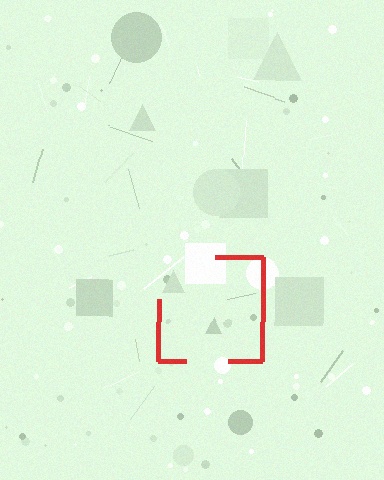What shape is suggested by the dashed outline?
The dashed outline suggests a square.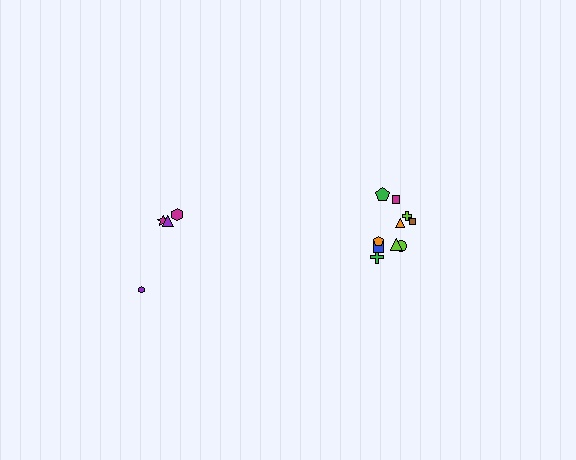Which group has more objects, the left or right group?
The right group.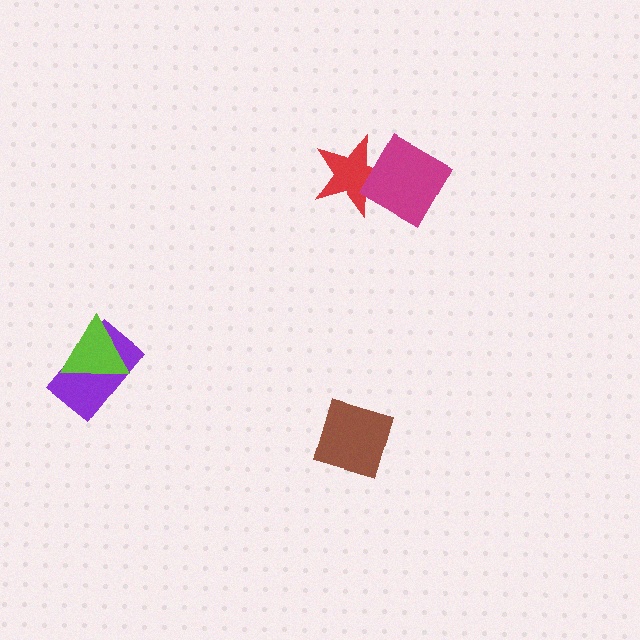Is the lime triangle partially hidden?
No, no other shape covers it.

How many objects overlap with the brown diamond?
0 objects overlap with the brown diamond.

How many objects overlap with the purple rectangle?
1 object overlaps with the purple rectangle.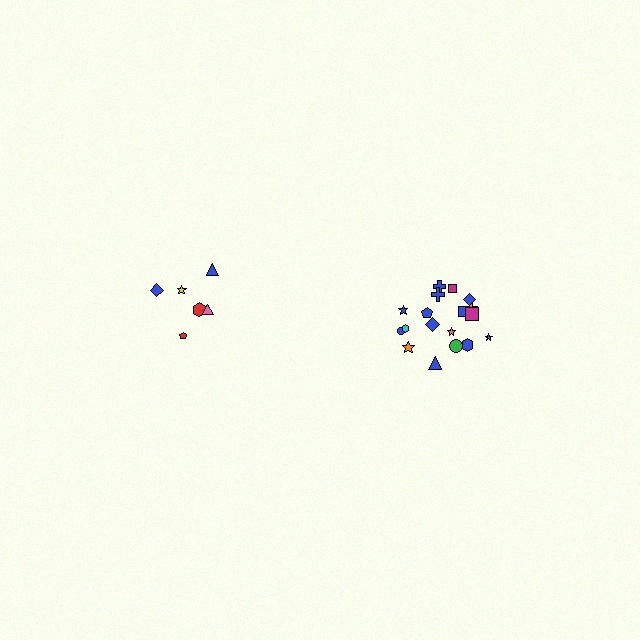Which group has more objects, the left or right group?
The right group.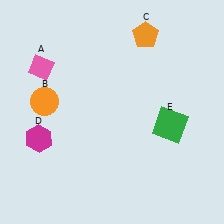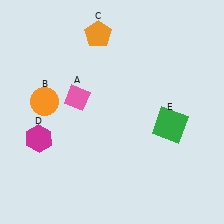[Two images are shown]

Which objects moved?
The objects that moved are: the pink diamond (A), the orange pentagon (C).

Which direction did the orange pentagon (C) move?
The orange pentagon (C) moved left.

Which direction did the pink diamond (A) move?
The pink diamond (A) moved right.